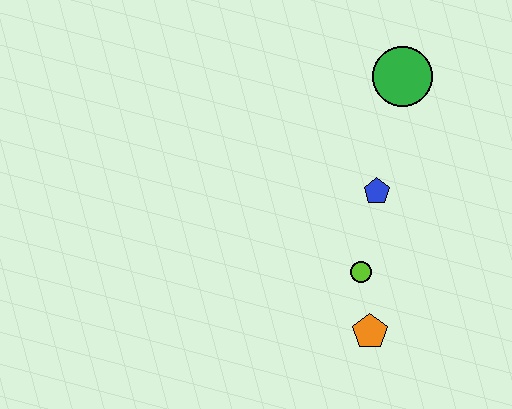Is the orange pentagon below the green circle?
Yes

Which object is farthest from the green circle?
The orange pentagon is farthest from the green circle.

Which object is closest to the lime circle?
The orange pentagon is closest to the lime circle.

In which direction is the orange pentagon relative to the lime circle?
The orange pentagon is below the lime circle.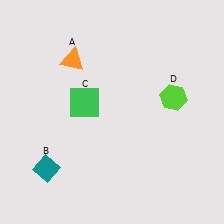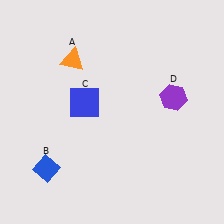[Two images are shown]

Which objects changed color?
B changed from teal to blue. C changed from green to blue. D changed from lime to purple.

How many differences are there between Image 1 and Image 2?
There are 3 differences between the two images.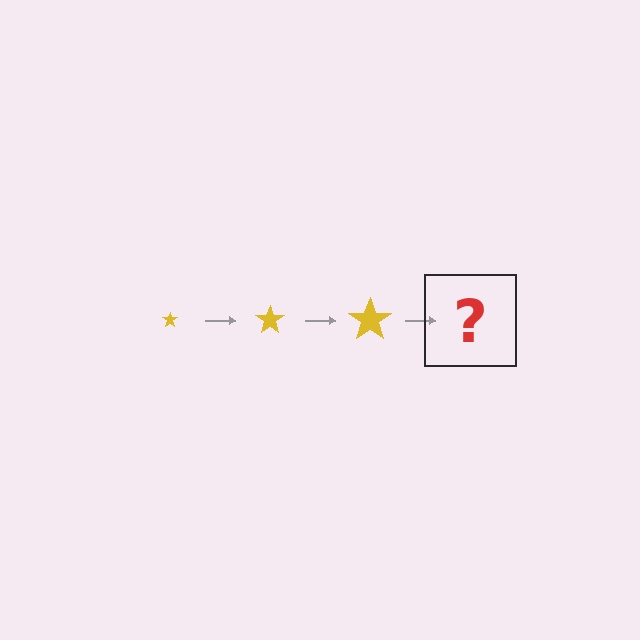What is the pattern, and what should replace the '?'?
The pattern is that the star gets progressively larger each step. The '?' should be a yellow star, larger than the previous one.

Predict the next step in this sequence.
The next step is a yellow star, larger than the previous one.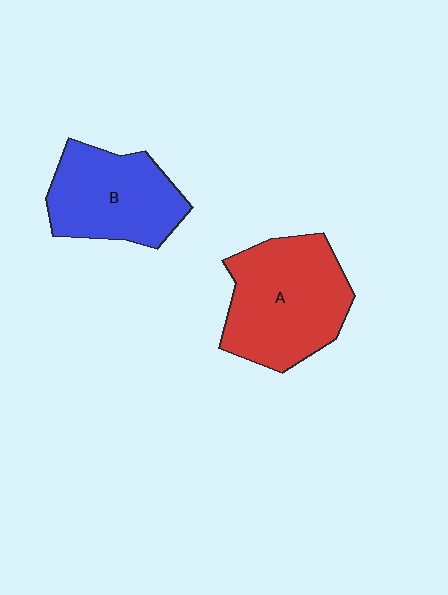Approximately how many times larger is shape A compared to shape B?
Approximately 1.2 times.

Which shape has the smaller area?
Shape B (blue).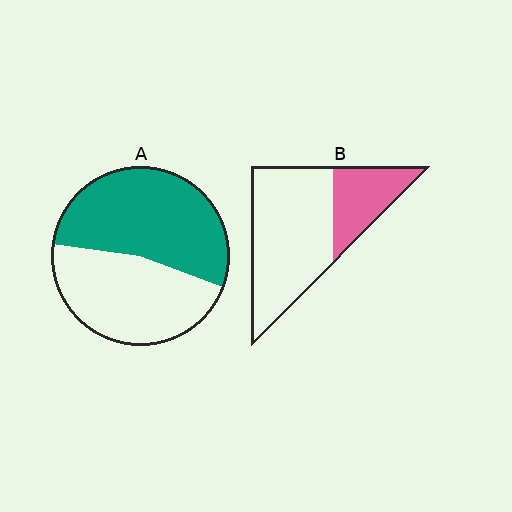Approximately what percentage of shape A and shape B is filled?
A is approximately 55% and B is approximately 30%.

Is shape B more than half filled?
No.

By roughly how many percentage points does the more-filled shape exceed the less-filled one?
By roughly 25 percentage points (A over B).